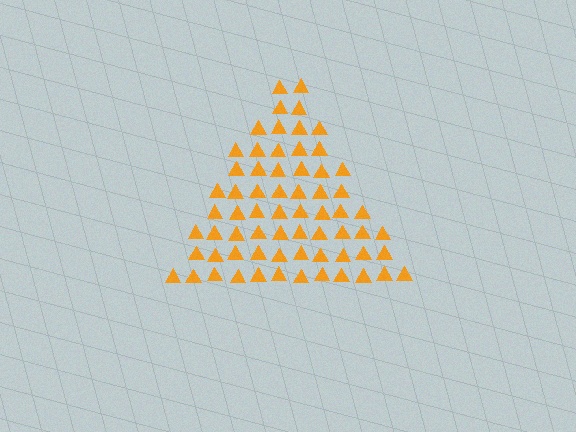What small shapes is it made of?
It is made of small triangles.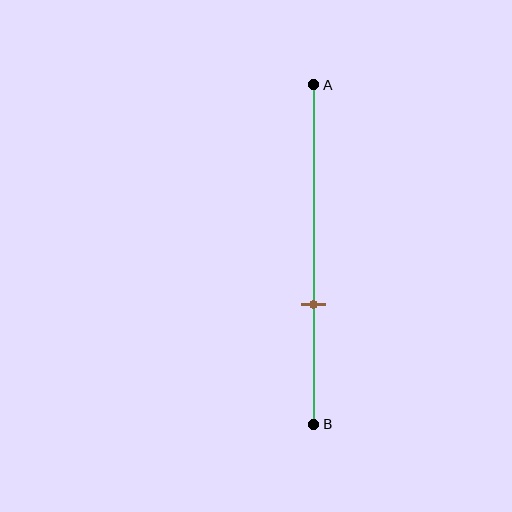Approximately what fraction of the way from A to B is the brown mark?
The brown mark is approximately 65% of the way from A to B.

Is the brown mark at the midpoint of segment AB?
No, the mark is at about 65% from A, not at the 50% midpoint.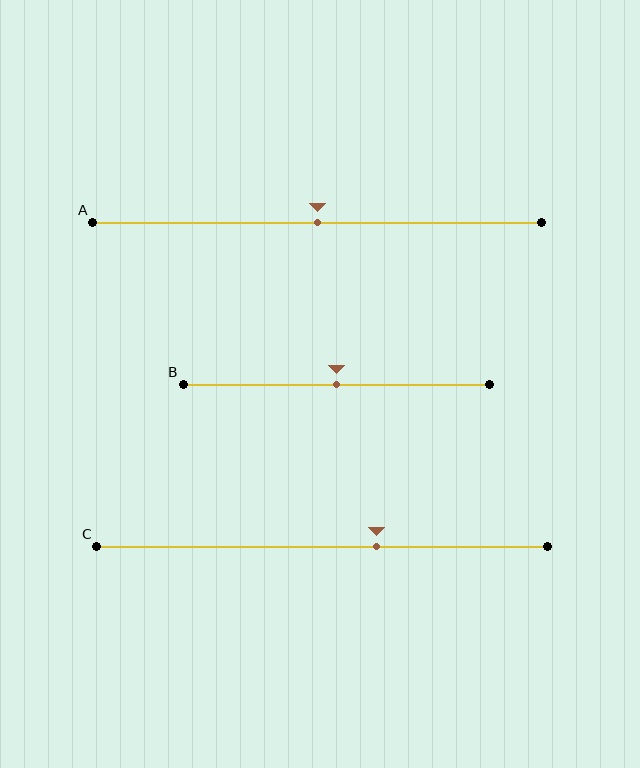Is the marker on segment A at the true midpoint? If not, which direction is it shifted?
Yes, the marker on segment A is at the true midpoint.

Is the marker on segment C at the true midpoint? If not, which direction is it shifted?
No, the marker on segment C is shifted to the right by about 12% of the segment length.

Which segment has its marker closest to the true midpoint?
Segment A has its marker closest to the true midpoint.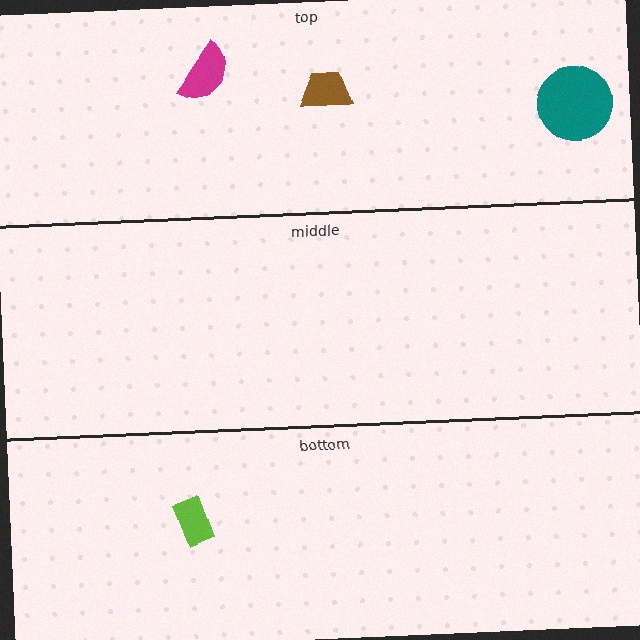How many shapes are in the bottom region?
1.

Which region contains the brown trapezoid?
The top region.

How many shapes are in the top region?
3.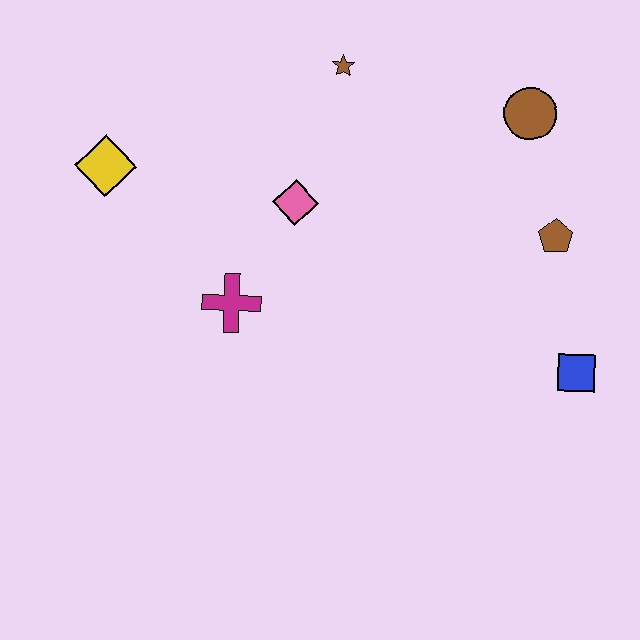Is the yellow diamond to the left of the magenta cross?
Yes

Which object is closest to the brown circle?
The brown pentagon is closest to the brown circle.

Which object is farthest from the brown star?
The blue square is farthest from the brown star.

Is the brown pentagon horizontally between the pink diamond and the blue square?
Yes